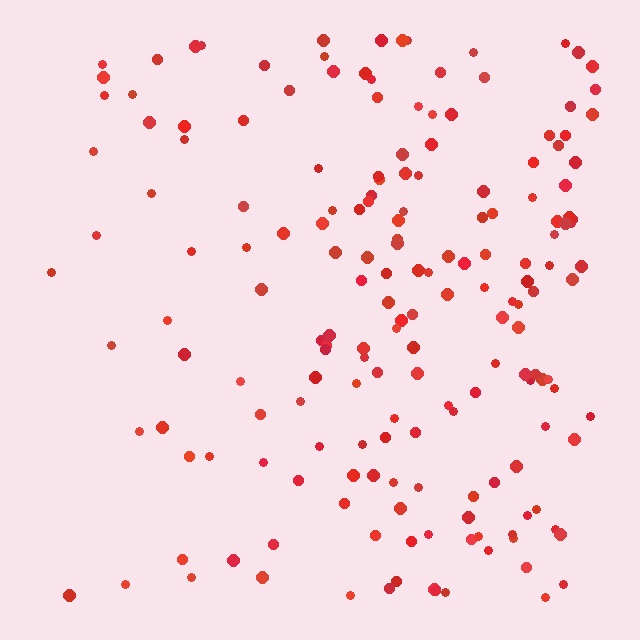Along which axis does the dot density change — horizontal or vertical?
Horizontal.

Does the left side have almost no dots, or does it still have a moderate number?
Still a moderate number, just noticeably fewer than the right.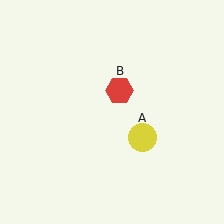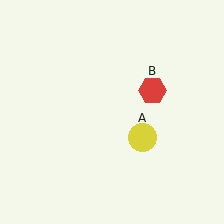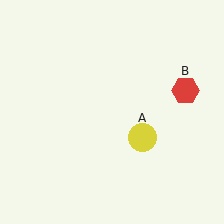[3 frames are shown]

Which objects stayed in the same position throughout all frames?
Yellow circle (object A) remained stationary.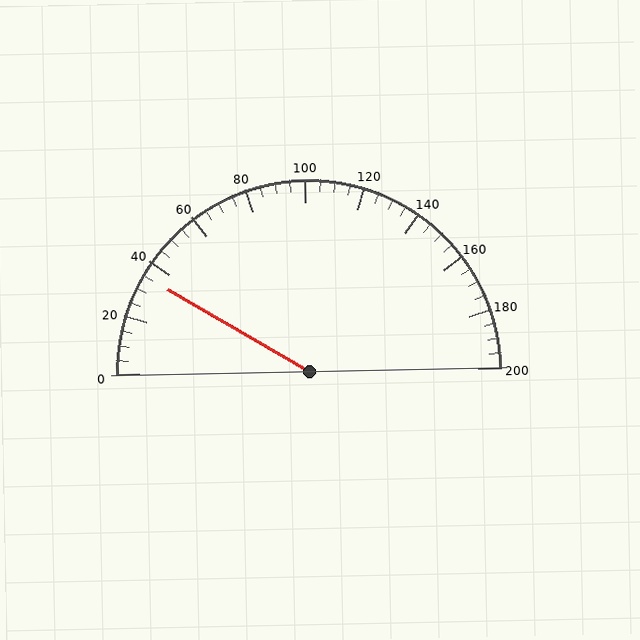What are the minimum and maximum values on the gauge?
The gauge ranges from 0 to 200.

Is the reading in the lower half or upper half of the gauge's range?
The reading is in the lower half of the range (0 to 200).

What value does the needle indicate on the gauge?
The needle indicates approximately 35.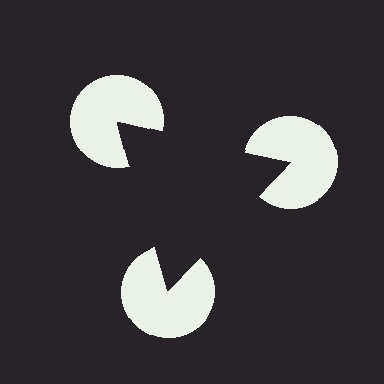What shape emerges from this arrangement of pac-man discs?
An illusory triangle — its edges are inferred from the aligned wedge cuts in the pac-man discs, not physically drawn.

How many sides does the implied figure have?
3 sides.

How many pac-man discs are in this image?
There are 3 — one at each vertex of the illusory triangle.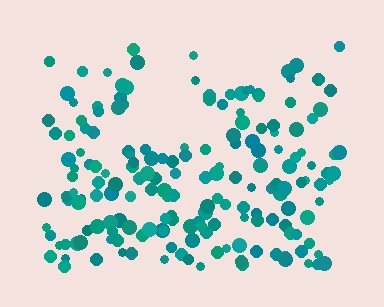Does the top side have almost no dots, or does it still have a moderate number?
Still a moderate number, just noticeably fewer than the bottom.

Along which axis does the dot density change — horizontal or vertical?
Vertical.